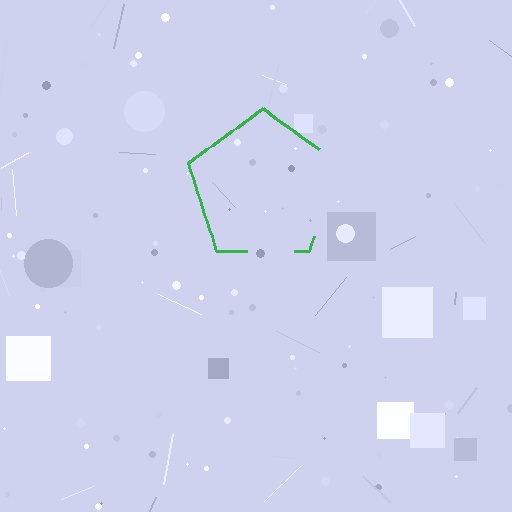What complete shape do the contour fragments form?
The contour fragments form a pentagon.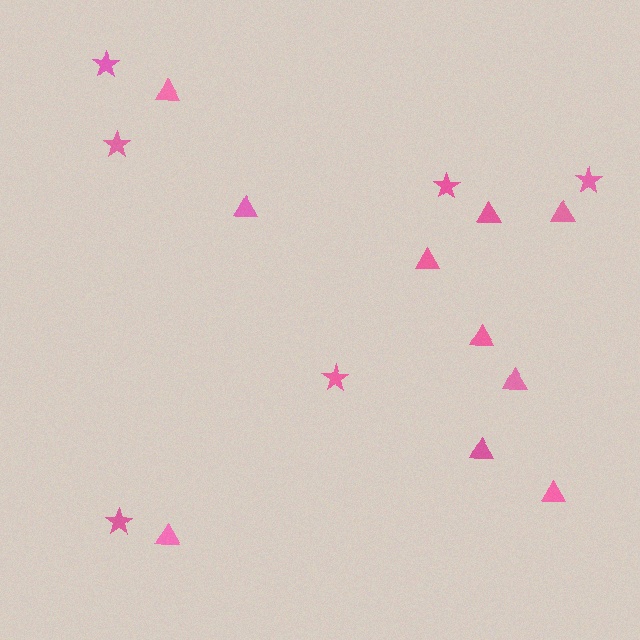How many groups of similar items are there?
There are 2 groups: one group of triangles (10) and one group of stars (6).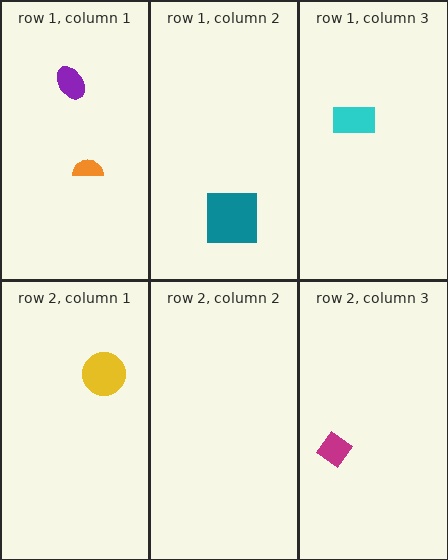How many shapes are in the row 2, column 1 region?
1.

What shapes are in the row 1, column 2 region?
The teal square.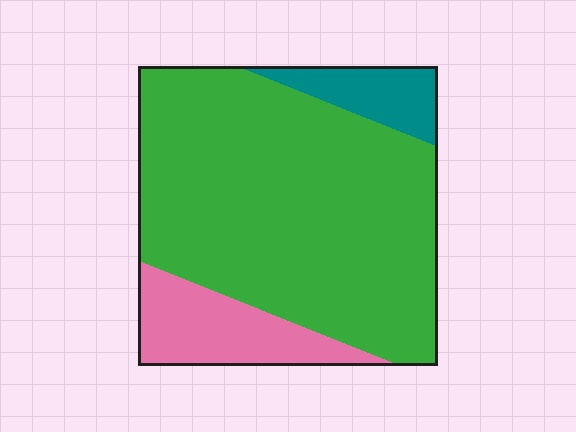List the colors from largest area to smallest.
From largest to smallest: green, pink, teal.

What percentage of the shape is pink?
Pink takes up about one sixth (1/6) of the shape.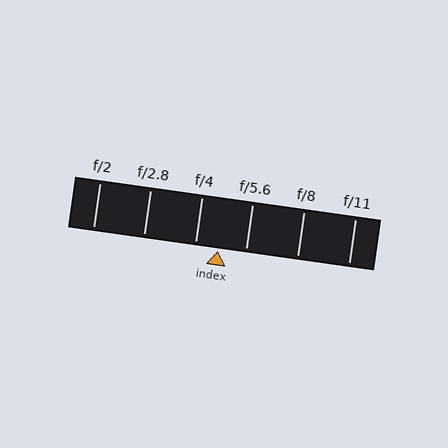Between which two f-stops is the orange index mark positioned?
The index mark is between f/4 and f/5.6.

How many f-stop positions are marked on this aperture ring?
There are 6 f-stop positions marked.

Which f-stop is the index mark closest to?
The index mark is closest to f/4.